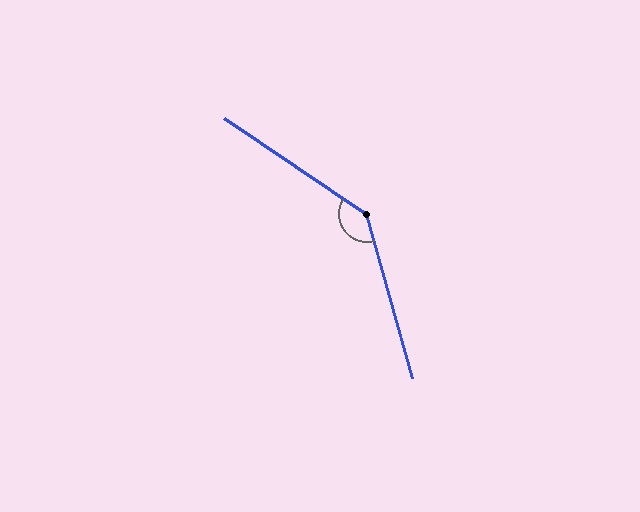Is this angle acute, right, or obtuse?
It is obtuse.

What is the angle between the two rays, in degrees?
Approximately 139 degrees.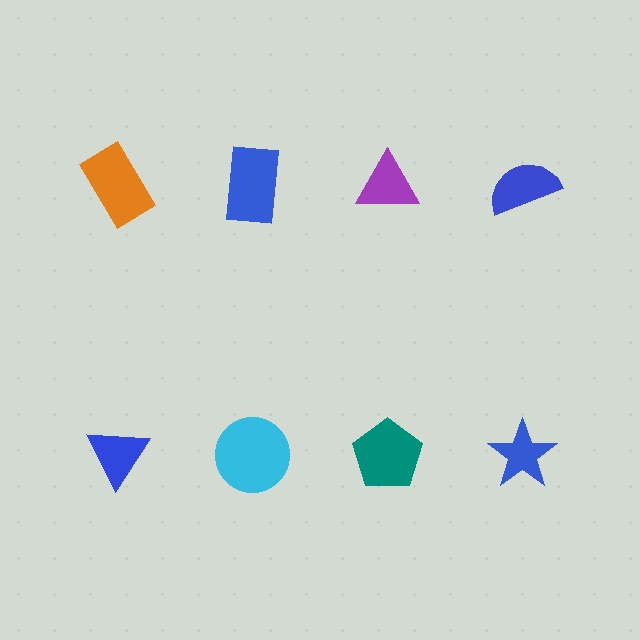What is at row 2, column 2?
A cyan circle.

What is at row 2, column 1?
A blue triangle.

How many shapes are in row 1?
4 shapes.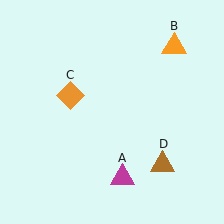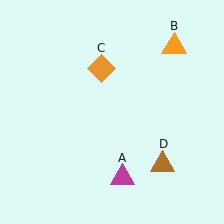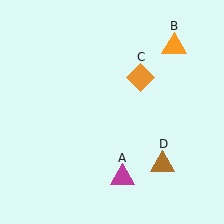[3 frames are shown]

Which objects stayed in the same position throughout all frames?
Magenta triangle (object A) and orange triangle (object B) and brown triangle (object D) remained stationary.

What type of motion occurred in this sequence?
The orange diamond (object C) rotated clockwise around the center of the scene.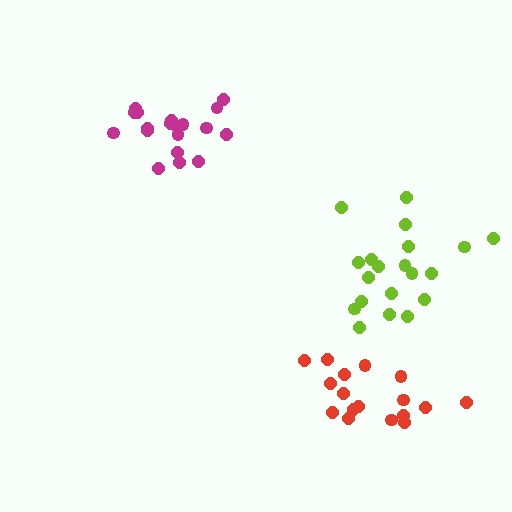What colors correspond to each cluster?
The clusters are colored: lime, magenta, red.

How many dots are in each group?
Group 1: 20 dots, Group 2: 19 dots, Group 3: 17 dots (56 total).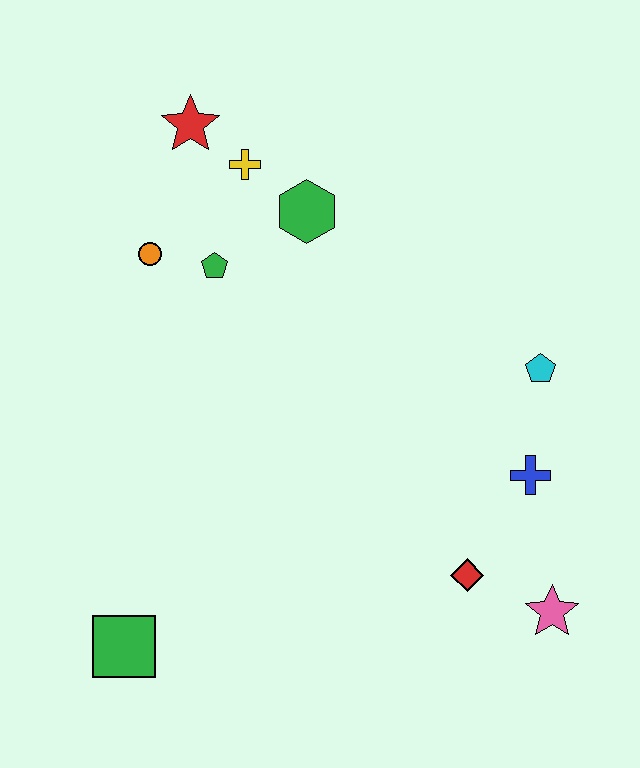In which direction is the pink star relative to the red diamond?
The pink star is to the right of the red diamond.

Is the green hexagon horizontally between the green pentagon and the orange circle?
No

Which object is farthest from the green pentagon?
The pink star is farthest from the green pentagon.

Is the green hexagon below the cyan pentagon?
No